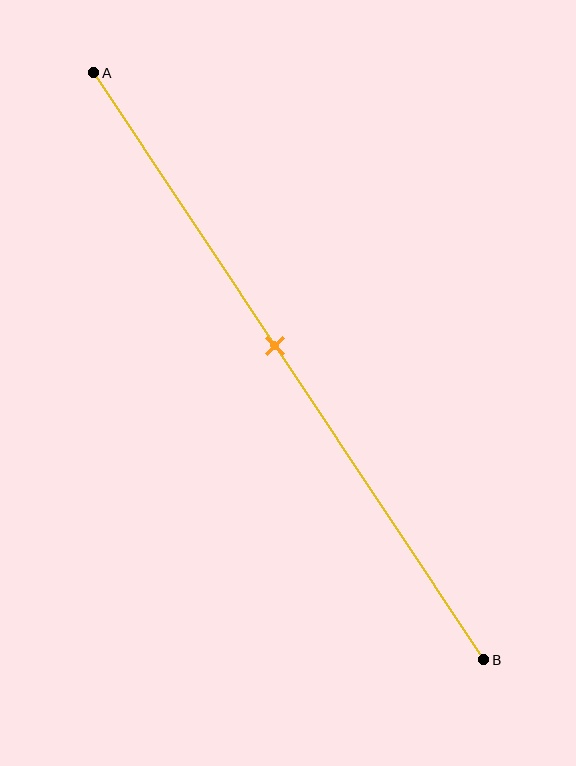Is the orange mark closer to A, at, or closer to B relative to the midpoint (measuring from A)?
The orange mark is closer to point A than the midpoint of segment AB.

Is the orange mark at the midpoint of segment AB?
No, the mark is at about 45% from A, not at the 50% midpoint.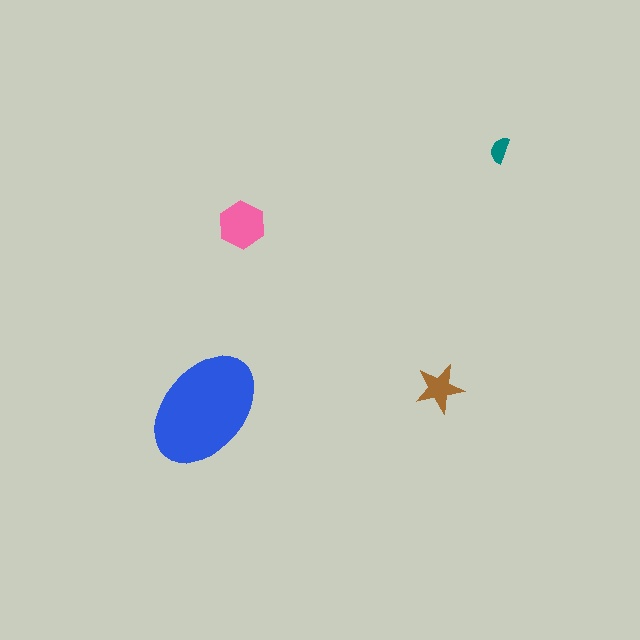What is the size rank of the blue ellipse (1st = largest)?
1st.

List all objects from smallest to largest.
The teal semicircle, the brown star, the pink hexagon, the blue ellipse.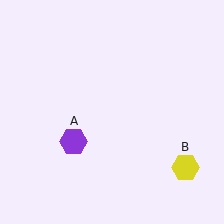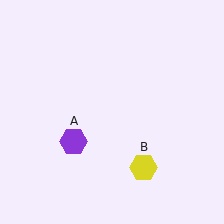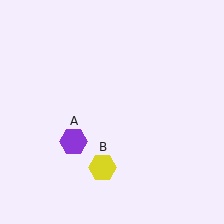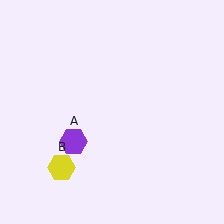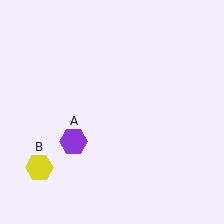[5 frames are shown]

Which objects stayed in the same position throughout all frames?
Purple hexagon (object A) remained stationary.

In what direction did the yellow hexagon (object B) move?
The yellow hexagon (object B) moved left.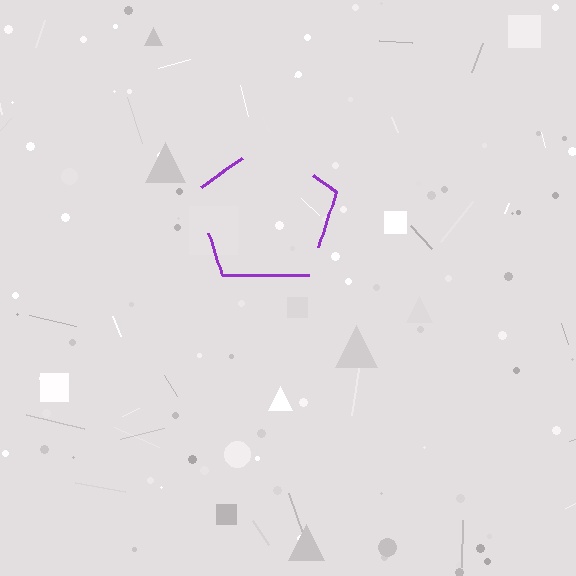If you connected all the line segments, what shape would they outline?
They would outline a pentagon.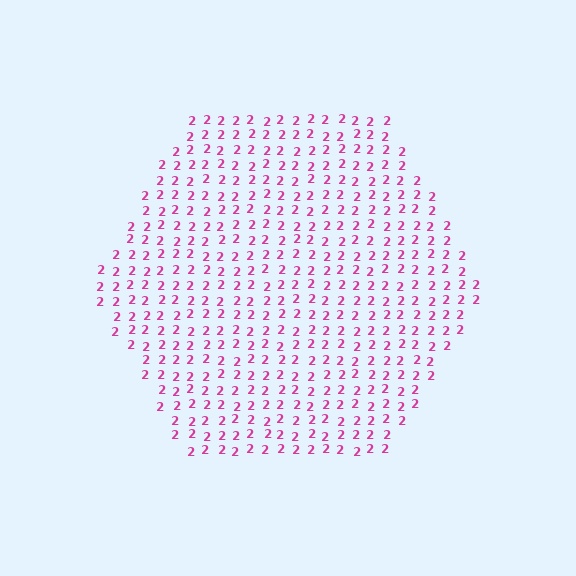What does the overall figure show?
The overall figure shows a hexagon.